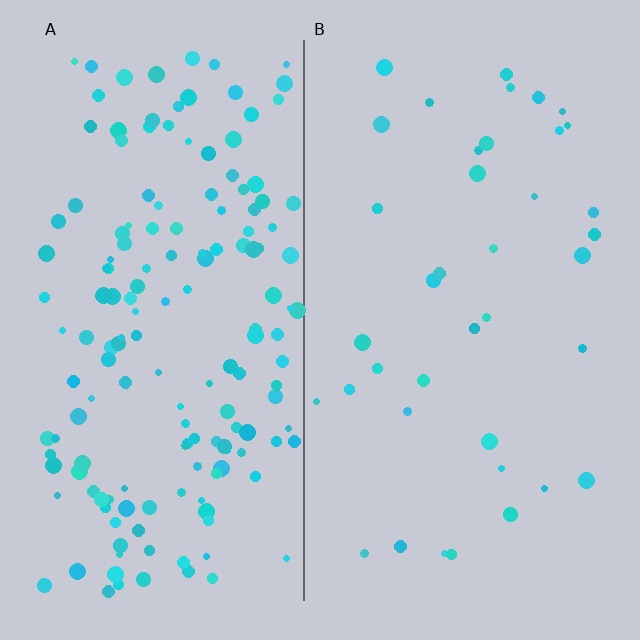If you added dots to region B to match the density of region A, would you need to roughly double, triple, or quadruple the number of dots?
Approximately quadruple.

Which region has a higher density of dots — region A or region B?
A (the left).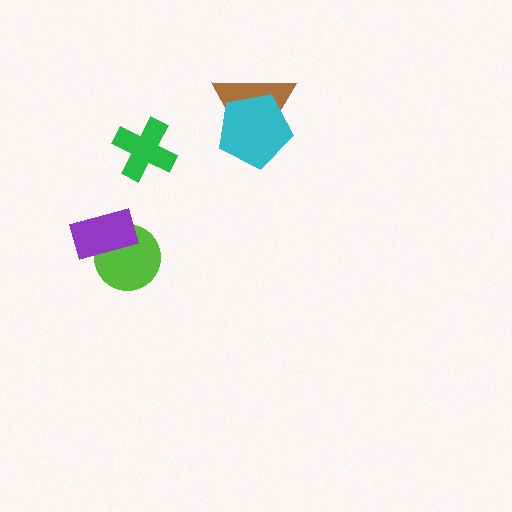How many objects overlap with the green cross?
0 objects overlap with the green cross.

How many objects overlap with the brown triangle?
1 object overlaps with the brown triangle.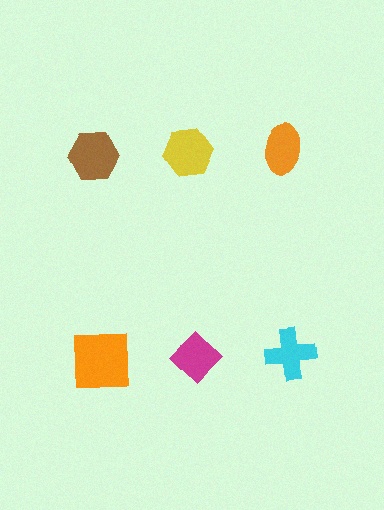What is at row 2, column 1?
An orange square.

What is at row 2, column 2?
A magenta diamond.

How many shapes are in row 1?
3 shapes.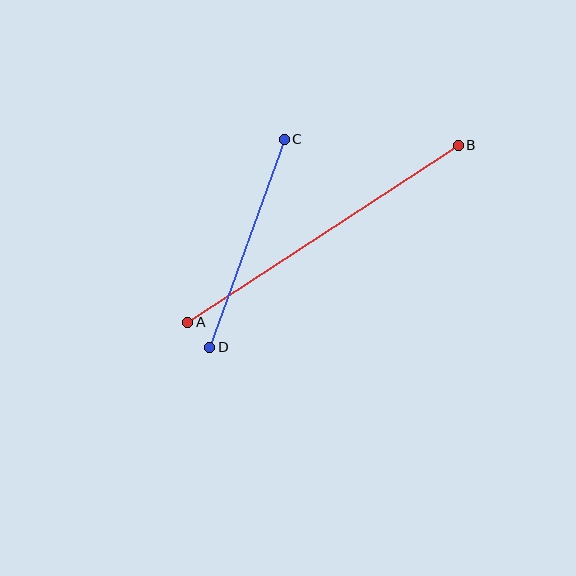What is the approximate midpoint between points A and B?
The midpoint is at approximately (323, 234) pixels.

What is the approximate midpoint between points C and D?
The midpoint is at approximately (247, 243) pixels.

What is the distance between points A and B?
The distance is approximately 323 pixels.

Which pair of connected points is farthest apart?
Points A and B are farthest apart.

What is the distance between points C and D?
The distance is approximately 221 pixels.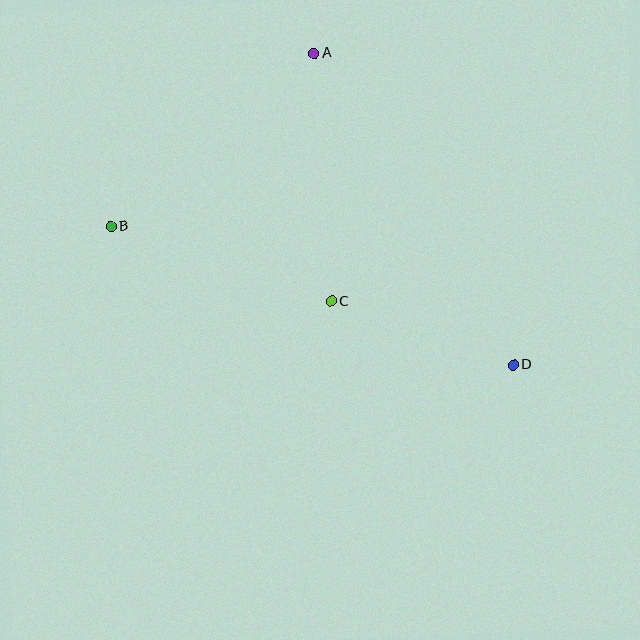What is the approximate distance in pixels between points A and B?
The distance between A and B is approximately 267 pixels.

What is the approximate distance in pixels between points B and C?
The distance between B and C is approximately 233 pixels.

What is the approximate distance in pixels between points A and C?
The distance between A and C is approximately 249 pixels.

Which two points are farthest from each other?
Points B and D are farthest from each other.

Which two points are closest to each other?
Points C and D are closest to each other.